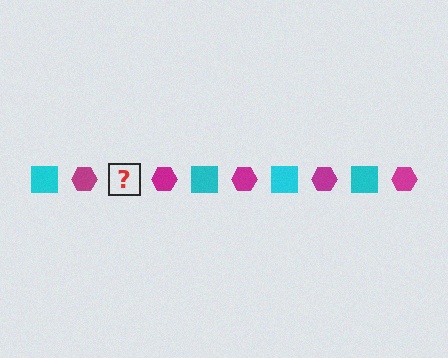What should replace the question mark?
The question mark should be replaced with a cyan square.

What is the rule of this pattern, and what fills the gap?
The rule is that the pattern alternates between cyan square and magenta hexagon. The gap should be filled with a cyan square.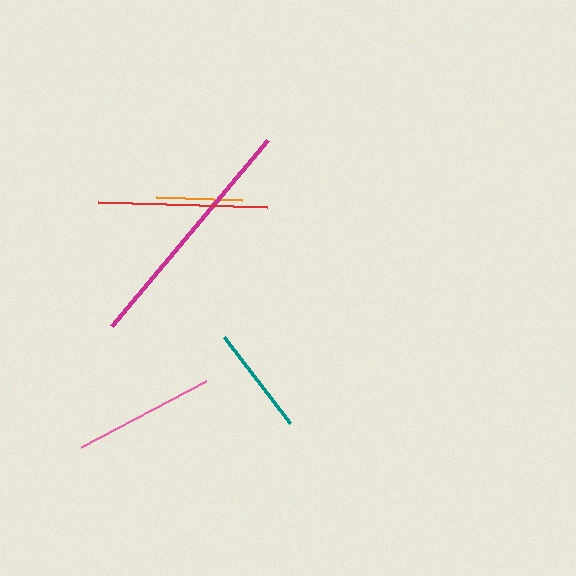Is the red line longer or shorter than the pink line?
The red line is longer than the pink line.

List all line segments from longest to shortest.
From longest to shortest: magenta, red, pink, teal, orange.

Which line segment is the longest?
The magenta line is the longest at approximately 242 pixels.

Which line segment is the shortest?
The orange line is the shortest at approximately 87 pixels.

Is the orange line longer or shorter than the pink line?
The pink line is longer than the orange line.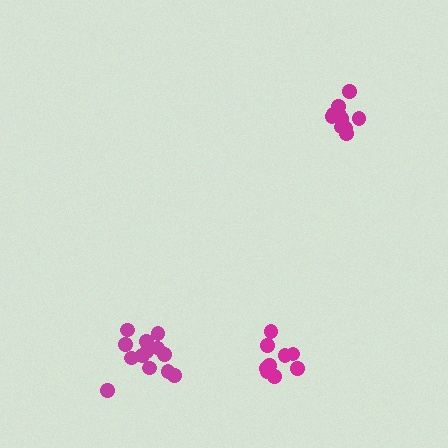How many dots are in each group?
Group 1: 11 dots, Group 2: 10 dots, Group 3: 13 dots (34 total).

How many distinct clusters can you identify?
There are 3 distinct clusters.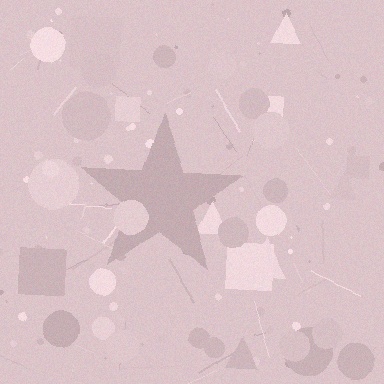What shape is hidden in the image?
A star is hidden in the image.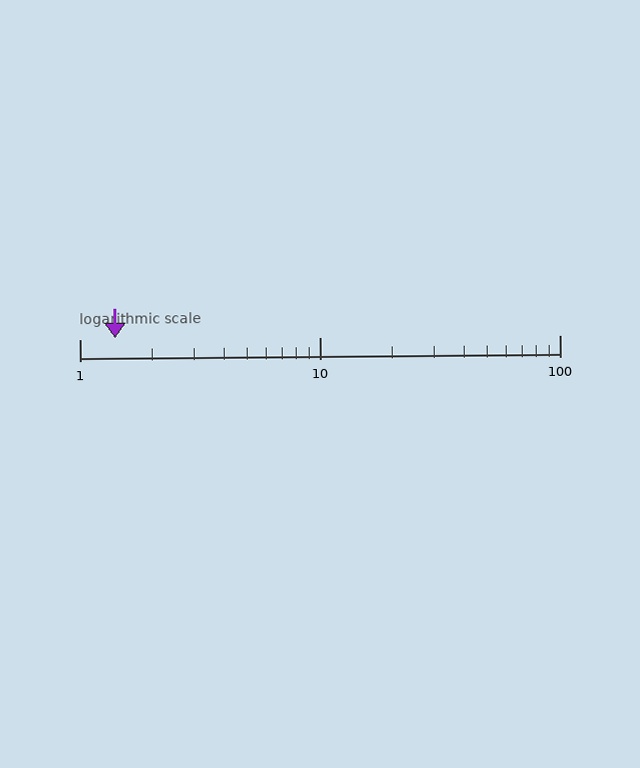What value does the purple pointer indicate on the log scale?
The pointer indicates approximately 1.4.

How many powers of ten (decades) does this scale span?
The scale spans 2 decades, from 1 to 100.